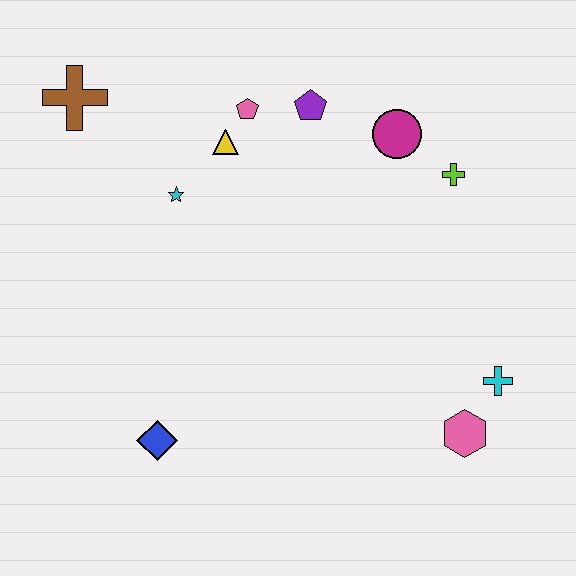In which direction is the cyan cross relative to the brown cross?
The cyan cross is to the right of the brown cross.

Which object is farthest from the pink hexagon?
The brown cross is farthest from the pink hexagon.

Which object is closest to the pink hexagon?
The cyan cross is closest to the pink hexagon.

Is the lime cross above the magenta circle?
No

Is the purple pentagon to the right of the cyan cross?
No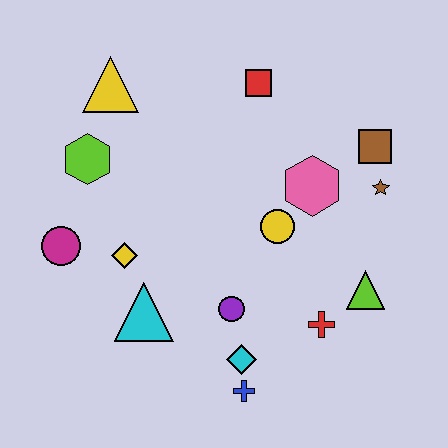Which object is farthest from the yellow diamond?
The brown square is farthest from the yellow diamond.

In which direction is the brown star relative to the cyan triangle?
The brown star is to the right of the cyan triangle.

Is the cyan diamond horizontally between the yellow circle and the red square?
No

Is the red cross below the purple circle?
Yes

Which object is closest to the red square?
The pink hexagon is closest to the red square.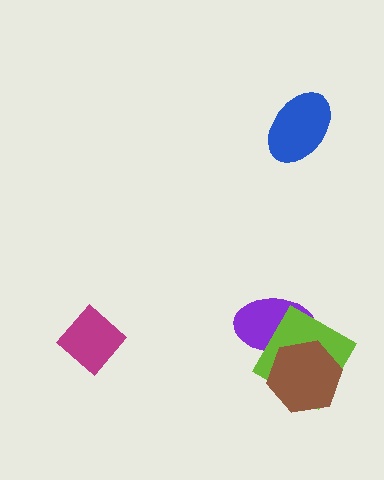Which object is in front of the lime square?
The brown hexagon is in front of the lime square.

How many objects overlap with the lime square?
2 objects overlap with the lime square.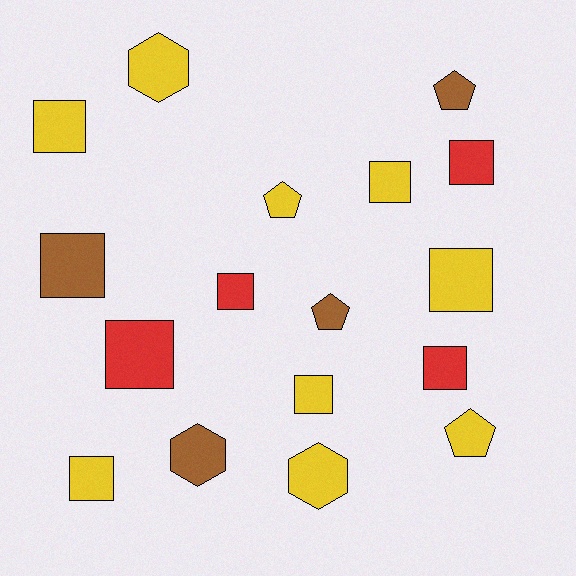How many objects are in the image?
There are 17 objects.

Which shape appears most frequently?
Square, with 10 objects.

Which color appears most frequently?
Yellow, with 9 objects.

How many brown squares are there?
There is 1 brown square.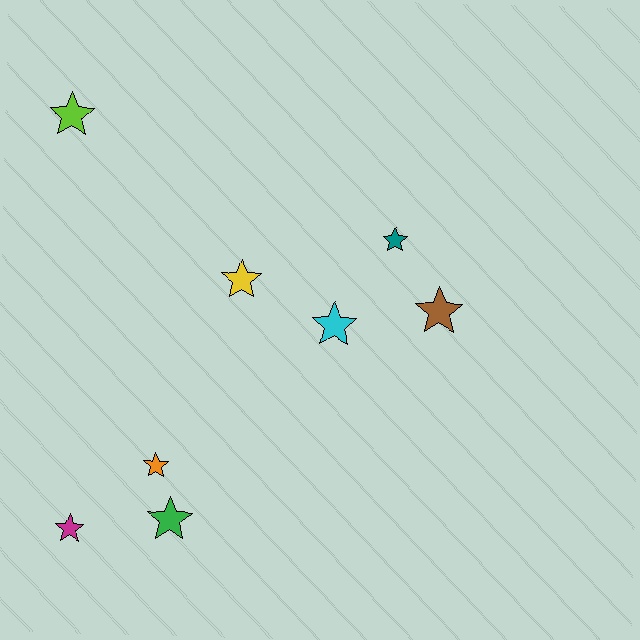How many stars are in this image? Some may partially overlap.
There are 8 stars.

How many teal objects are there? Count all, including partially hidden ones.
There is 1 teal object.